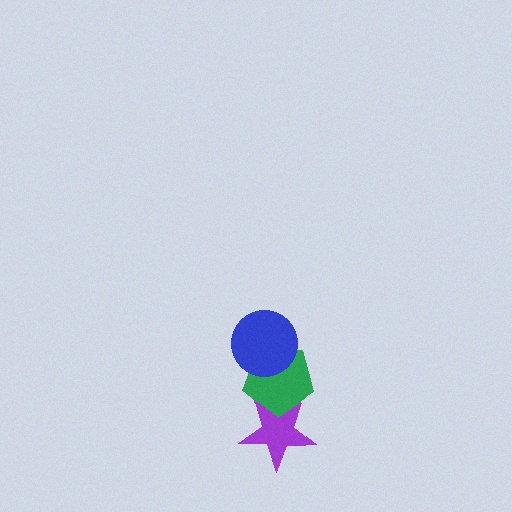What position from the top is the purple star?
The purple star is 3rd from the top.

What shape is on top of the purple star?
The green pentagon is on top of the purple star.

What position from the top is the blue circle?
The blue circle is 1st from the top.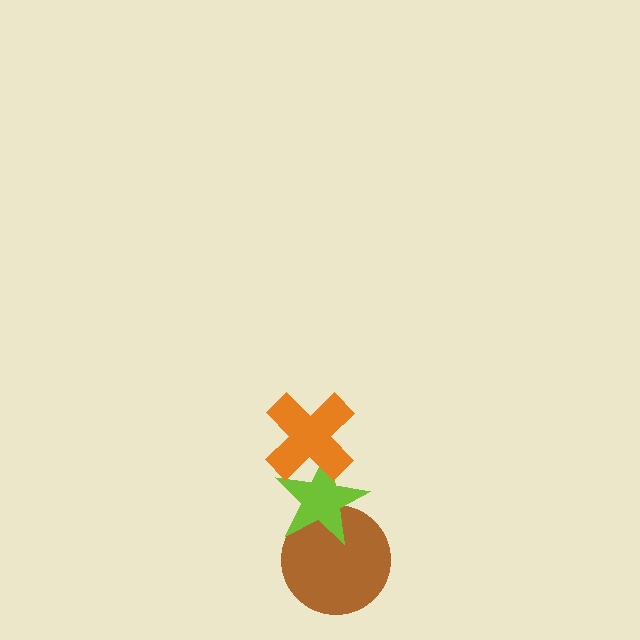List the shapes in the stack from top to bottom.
From top to bottom: the orange cross, the lime star, the brown circle.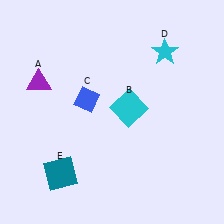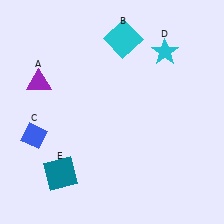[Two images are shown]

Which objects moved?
The objects that moved are: the cyan square (B), the blue diamond (C).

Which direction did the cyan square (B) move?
The cyan square (B) moved up.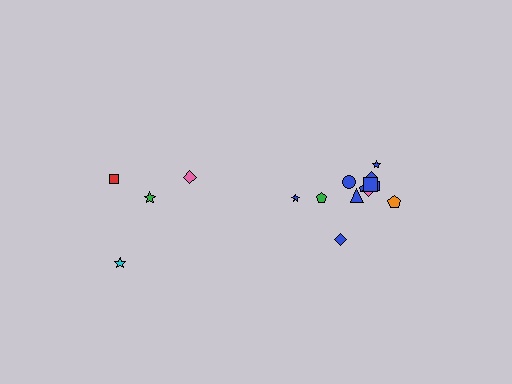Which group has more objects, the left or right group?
The right group.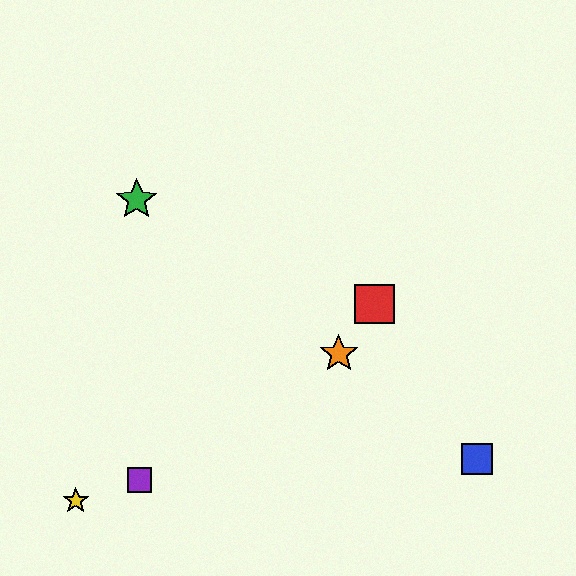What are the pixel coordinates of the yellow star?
The yellow star is at (76, 501).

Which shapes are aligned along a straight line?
The blue square, the green star, the orange star are aligned along a straight line.